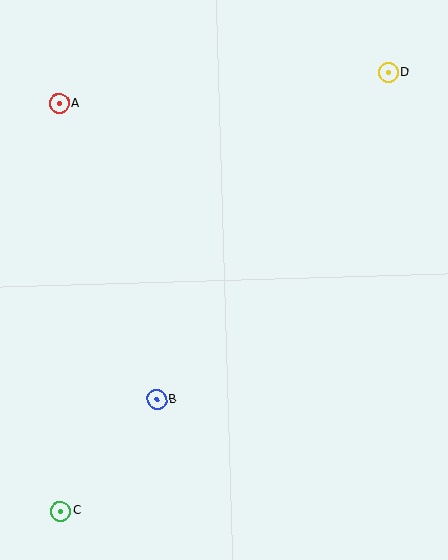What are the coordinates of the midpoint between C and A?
The midpoint between C and A is at (60, 307).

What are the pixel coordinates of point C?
Point C is at (60, 511).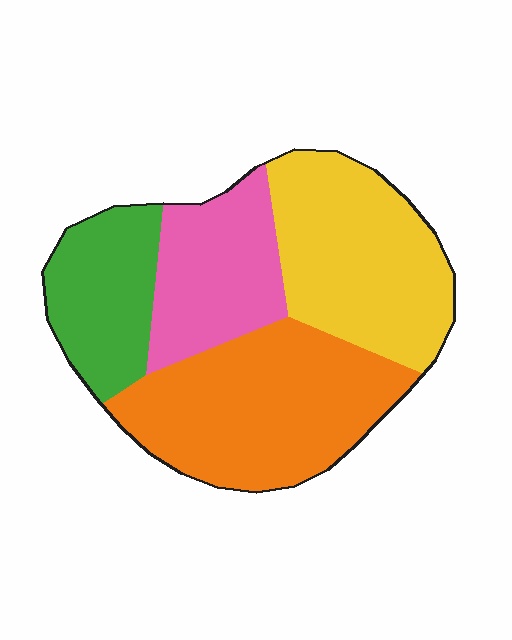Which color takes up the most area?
Orange, at roughly 35%.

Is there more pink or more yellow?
Yellow.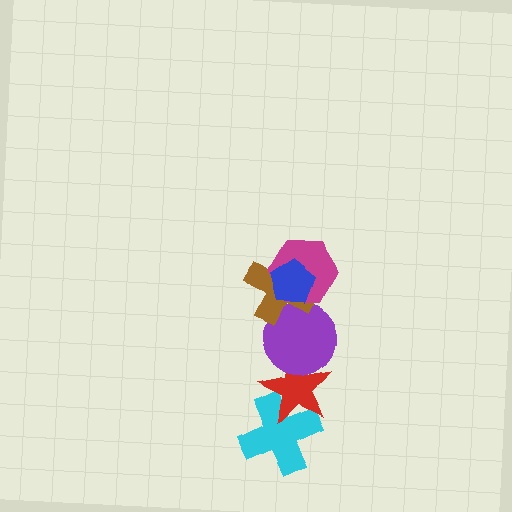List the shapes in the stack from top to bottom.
From top to bottom: the blue pentagon, the magenta hexagon, the brown cross, the purple circle, the red star, the cyan cross.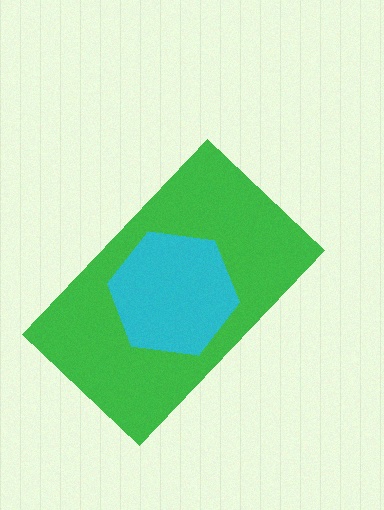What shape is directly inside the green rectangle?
The cyan hexagon.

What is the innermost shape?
The cyan hexagon.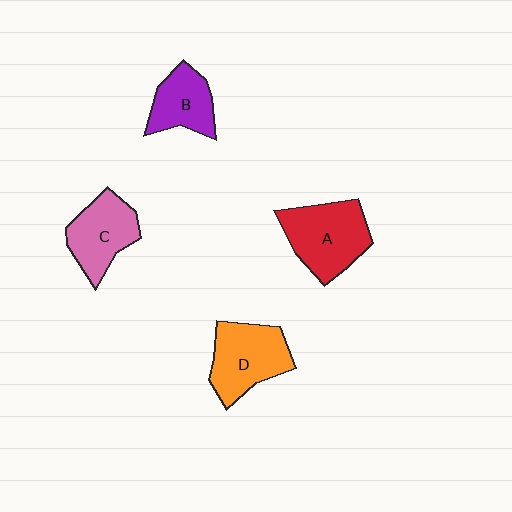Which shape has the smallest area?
Shape B (purple).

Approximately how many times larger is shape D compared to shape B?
Approximately 1.4 times.